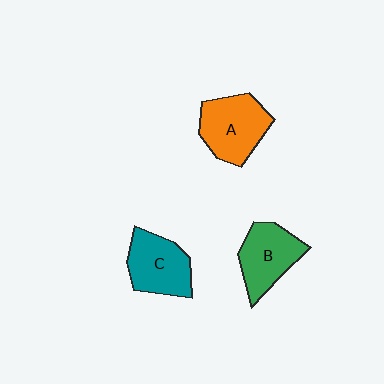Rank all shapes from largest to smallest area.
From largest to smallest: A (orange), B (green), C (teal).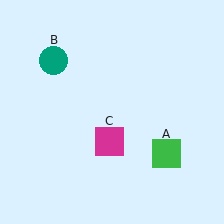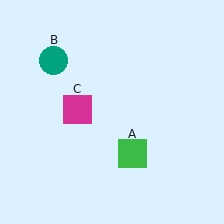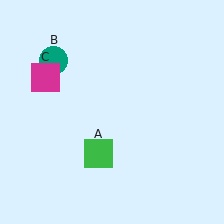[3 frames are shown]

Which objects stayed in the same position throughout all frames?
Teal circle (object B) remained stationary.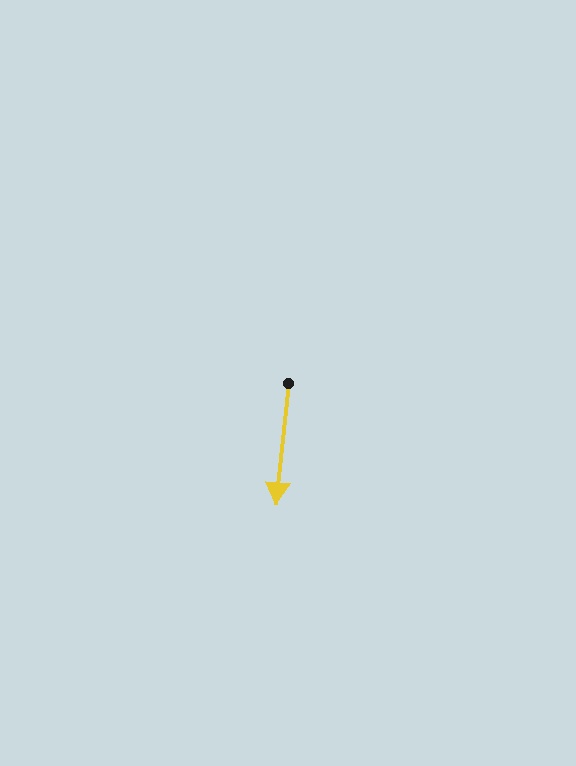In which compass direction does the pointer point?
South.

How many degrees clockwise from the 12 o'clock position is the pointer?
Approximately 186 degrees.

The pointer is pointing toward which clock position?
Roughly 6 o'clock.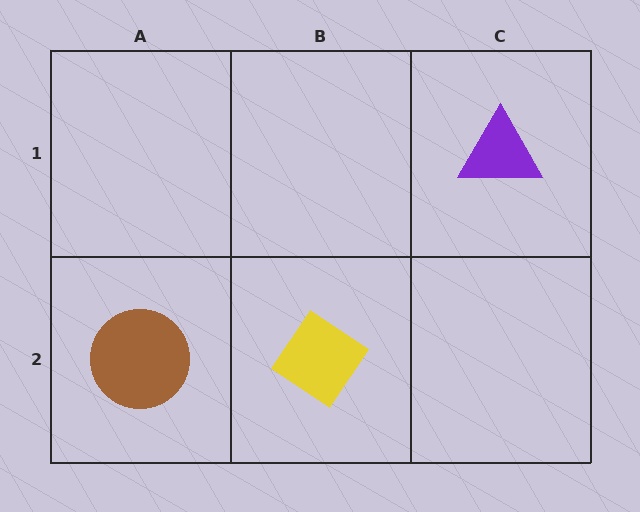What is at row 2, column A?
A brown circle.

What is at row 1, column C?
A purple triangle.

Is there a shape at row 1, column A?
No, that cell is empty.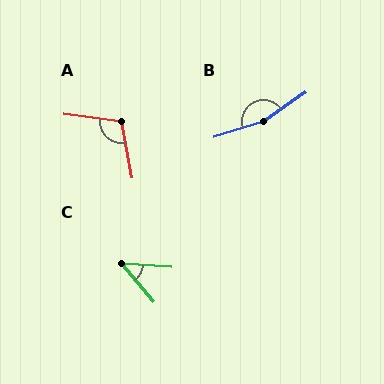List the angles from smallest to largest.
C (46°), A (108°), B (162°).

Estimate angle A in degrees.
Approximately 108 degrees.